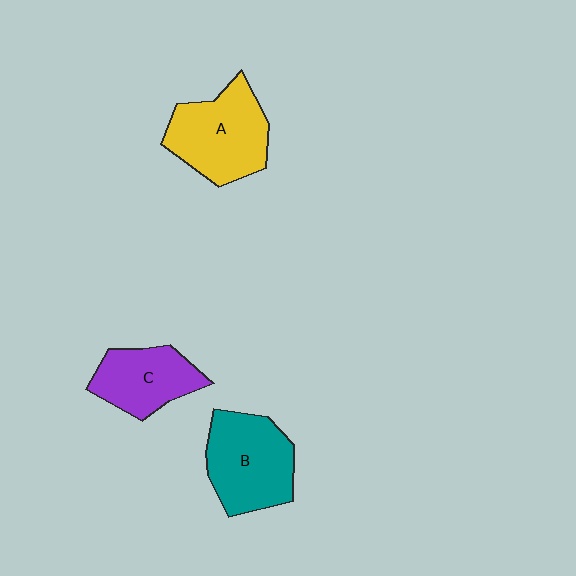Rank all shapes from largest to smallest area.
From largest to smallest: A (yellow), B (teal), C (purple).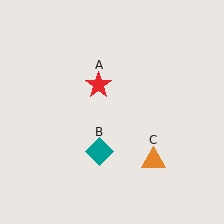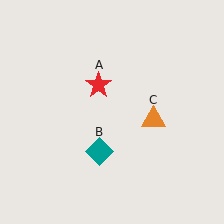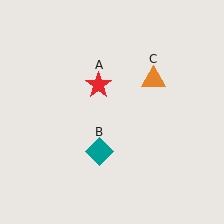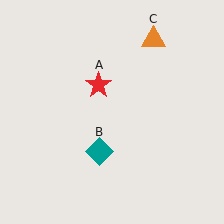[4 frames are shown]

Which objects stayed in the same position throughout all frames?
Red star (object A) and teal diamond (object B) remained stationary.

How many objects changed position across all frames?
1 object changed position: orange triangle (object C).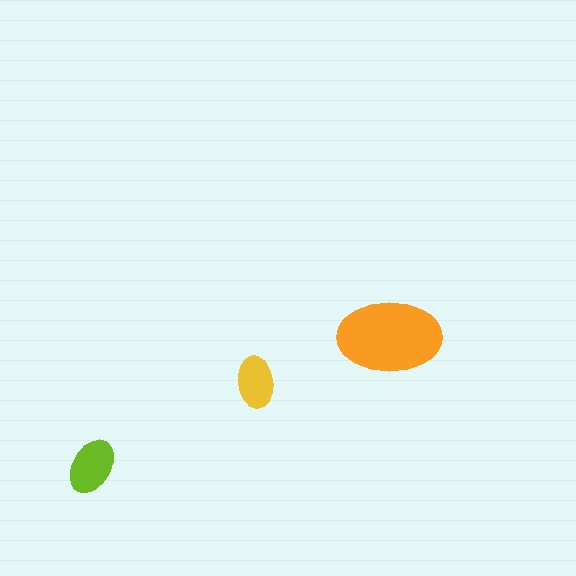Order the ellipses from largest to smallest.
the orange one, the lime one, the yellow one.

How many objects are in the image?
There are 3 objects in the image.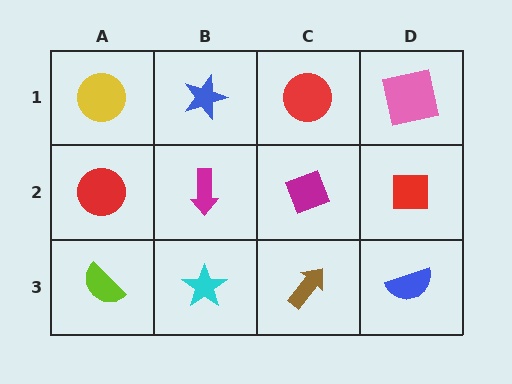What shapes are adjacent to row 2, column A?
A yellow circle (row 1, column A), a lime semicircle (row 3, column A), a magenta arrow (row 2, column B).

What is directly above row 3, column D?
A red square.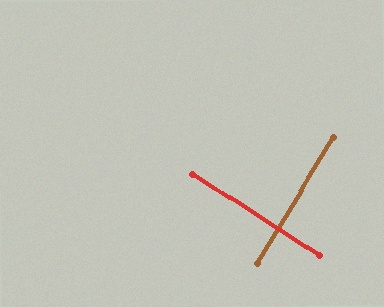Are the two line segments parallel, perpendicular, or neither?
Perpendicular — they meet at approximately 88°.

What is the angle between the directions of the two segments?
Approximately 88 degrees.